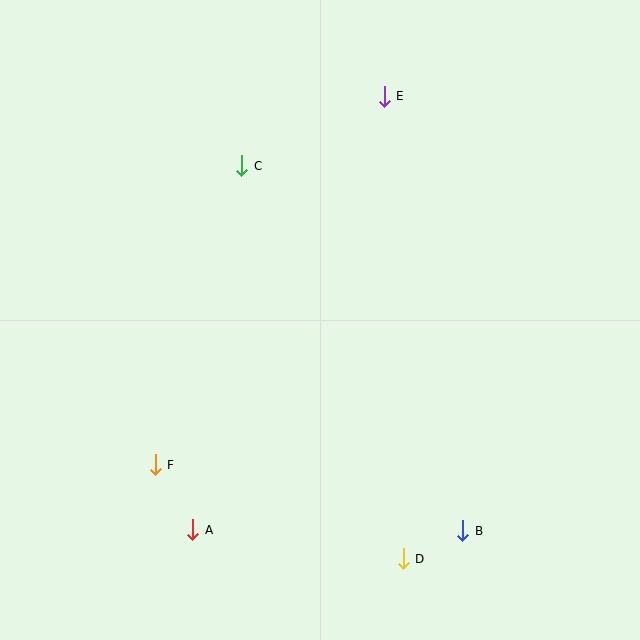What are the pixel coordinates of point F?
Point F is at (155, 465).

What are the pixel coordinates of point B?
Point B is at (463, 531).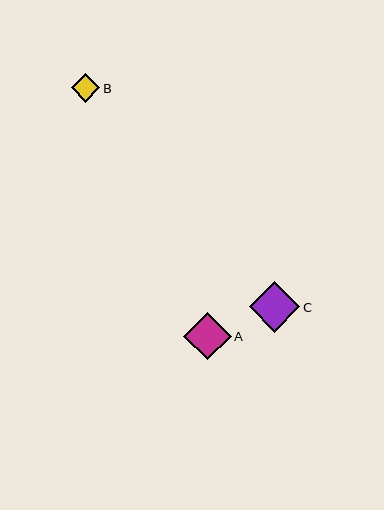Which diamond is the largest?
Diamond C is the largest with a size of approximately 50 pixels.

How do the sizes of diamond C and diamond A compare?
Diamond C and diamond A are approximately the same size.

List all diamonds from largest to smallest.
From largest to smallest: C, A, B.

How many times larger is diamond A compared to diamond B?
Diamond A is approximately 1.7 times the size of diamond B.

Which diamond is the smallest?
Diamond B is the smallest with a size of approximately 28 pixels.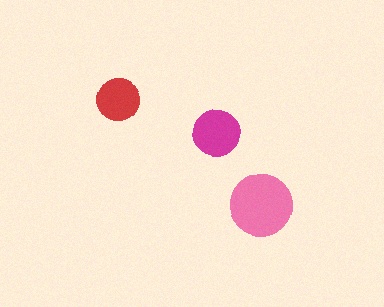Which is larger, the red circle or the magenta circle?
The magenta one.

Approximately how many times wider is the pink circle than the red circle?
About 1.5 times wider.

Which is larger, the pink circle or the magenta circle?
The pink one.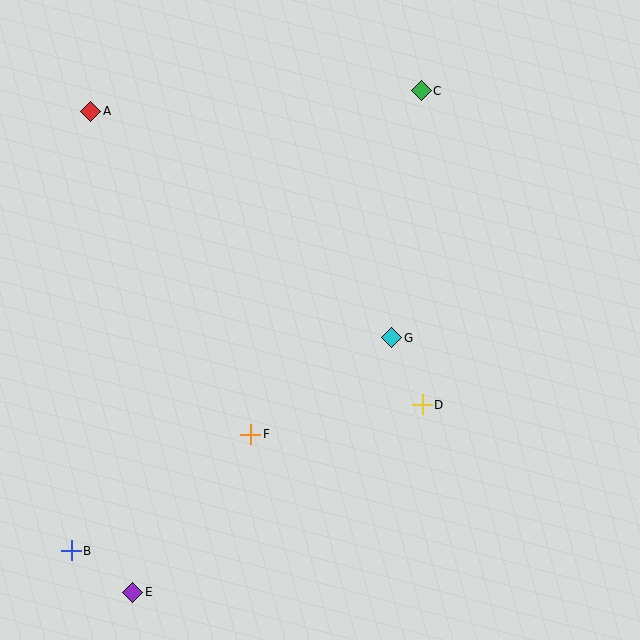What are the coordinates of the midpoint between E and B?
The midpoint between E and B is at (102, 571).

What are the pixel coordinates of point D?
Point D is at (422, 405).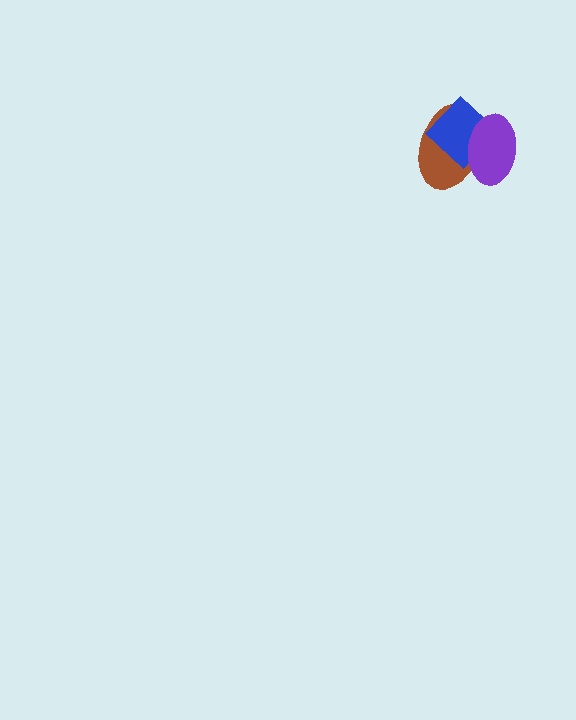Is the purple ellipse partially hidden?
No, no other shape covers it.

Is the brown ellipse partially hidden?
Yes, it is partially covered by another shape.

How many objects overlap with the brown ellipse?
2 objects overlap with the brown ellipse.